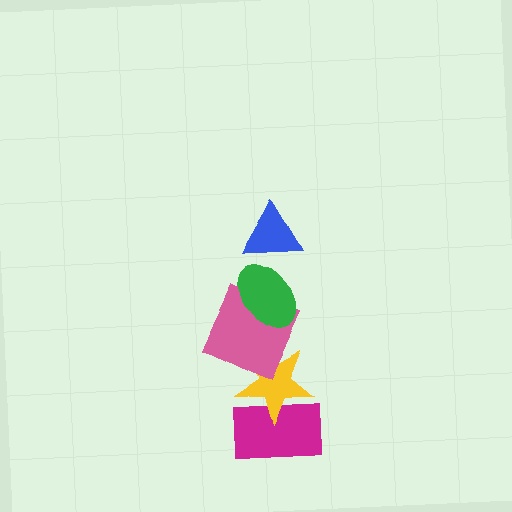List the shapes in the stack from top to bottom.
From top to bottom: the blue triangle, the green ellipse, the pink square, the yellow star, the magenta rectangle.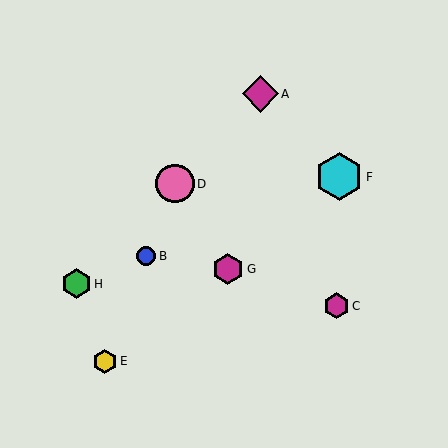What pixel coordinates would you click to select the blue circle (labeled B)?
Click at (146, 256) to select the blue circle B.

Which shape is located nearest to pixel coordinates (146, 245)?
The blue circle (labeled B) at (146, 256) is nearest to that location.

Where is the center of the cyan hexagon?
The center of the cyan hexagon is at (339, 177).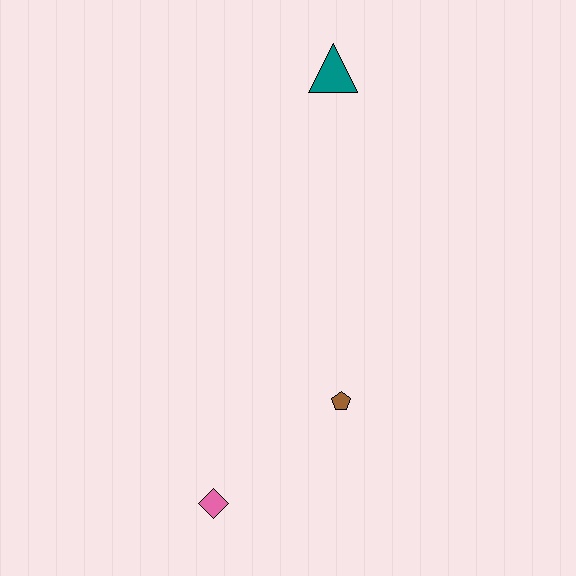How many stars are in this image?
There are no stars.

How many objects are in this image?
There are 3 objects.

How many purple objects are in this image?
There are no purple objects.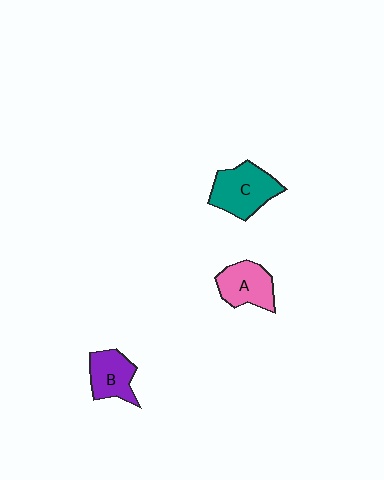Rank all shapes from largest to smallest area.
From largest to smallest: C (teal), A (pink), B (purple).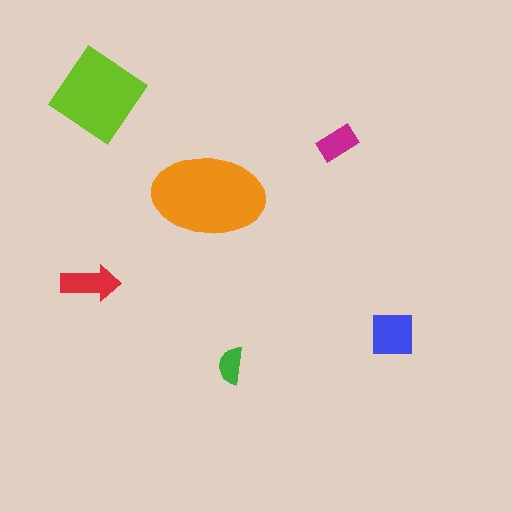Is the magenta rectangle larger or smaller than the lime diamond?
Smaller.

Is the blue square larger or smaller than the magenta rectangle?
Larger.